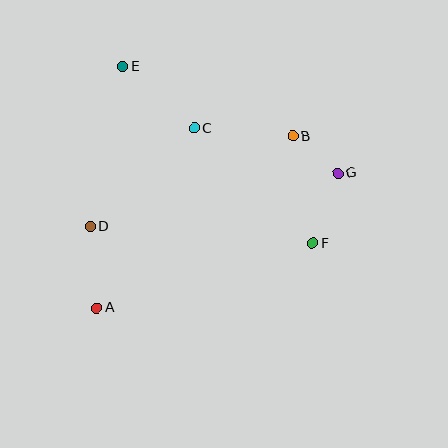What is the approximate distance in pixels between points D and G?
The distance between D and G is approximately 253 pixels.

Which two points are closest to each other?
Points B and G are closest to each other.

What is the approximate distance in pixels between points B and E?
The distance between B and E is approximately 184 pixels.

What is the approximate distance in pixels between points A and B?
The distance between A and B is approximately 261 pixels.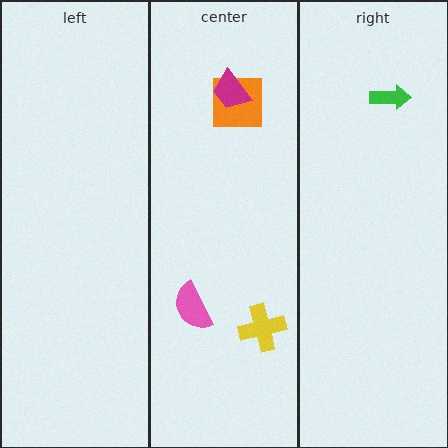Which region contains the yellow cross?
The center region.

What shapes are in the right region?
The green arrow.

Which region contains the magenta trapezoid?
The center region.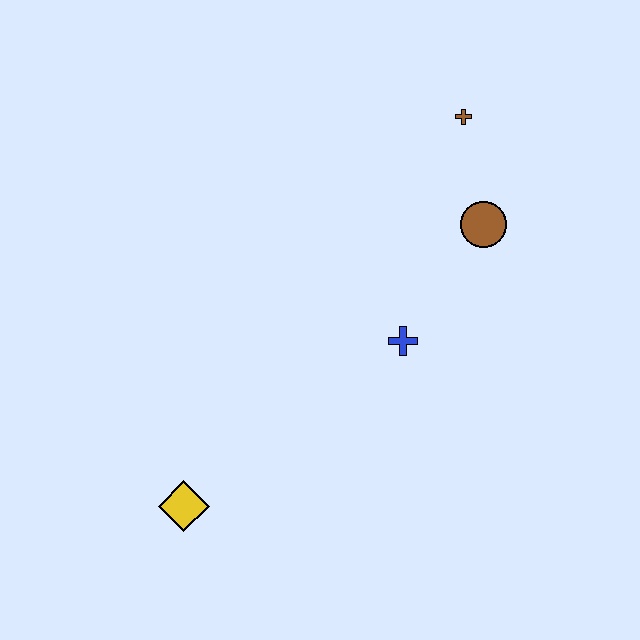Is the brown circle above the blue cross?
Yes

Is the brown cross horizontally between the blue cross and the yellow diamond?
No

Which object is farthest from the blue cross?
The yellow diamond is farthest from the blue cross.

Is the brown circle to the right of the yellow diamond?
Yes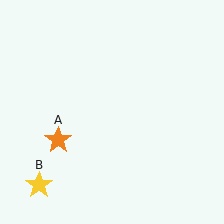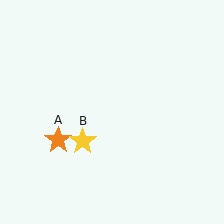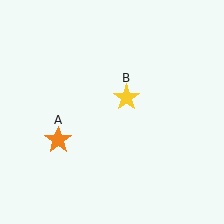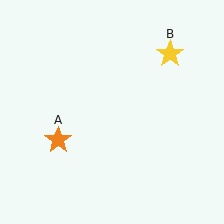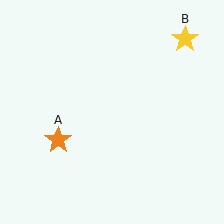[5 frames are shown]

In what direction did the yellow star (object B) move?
The yellow star (object B) moved up and to the right.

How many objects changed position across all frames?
1 object changed position: yellow star (object B).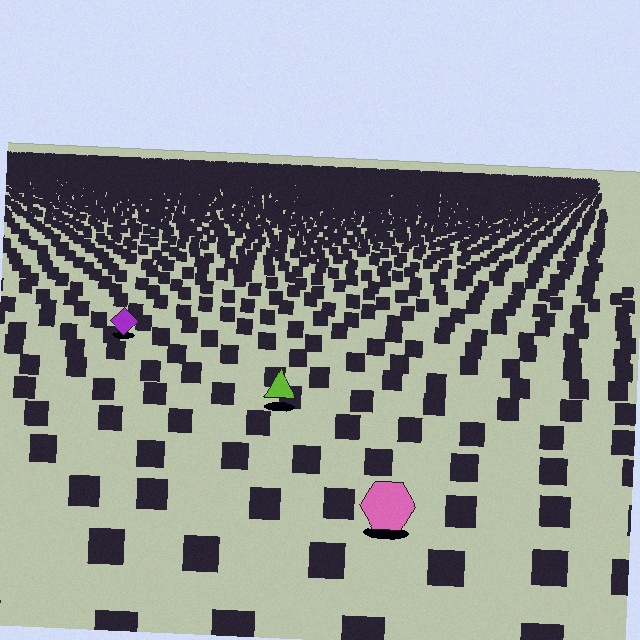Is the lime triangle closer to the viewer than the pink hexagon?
No. The pink hexagon is closer — you can tell from the texture gradient: the ground texture is coarser near it.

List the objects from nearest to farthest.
From nearest to farthest: the pink hexagon, the lime triangle, the purple diamond.